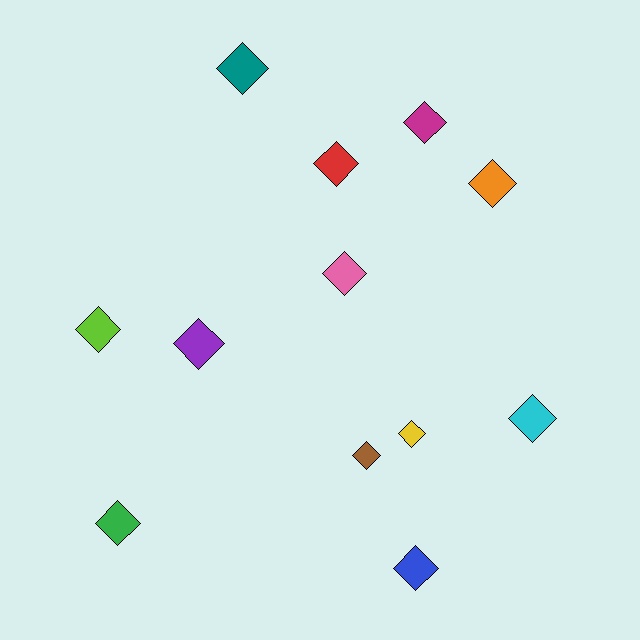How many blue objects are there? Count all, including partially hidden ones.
There is 1 blue object.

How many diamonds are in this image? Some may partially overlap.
There are 12 diamonds.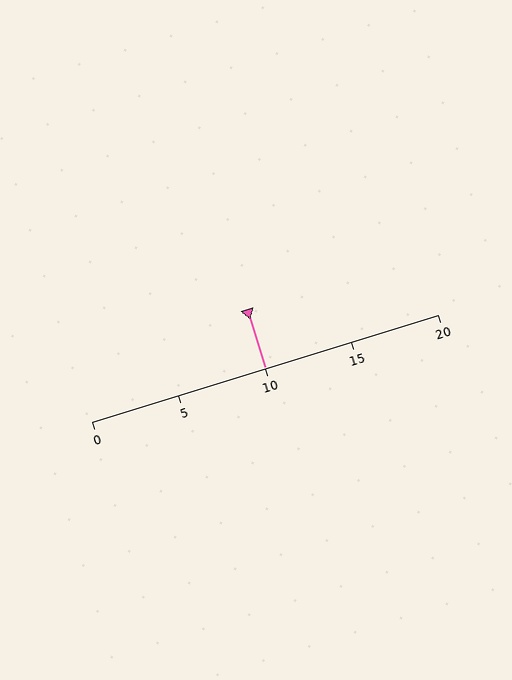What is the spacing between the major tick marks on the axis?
The major ticks are spaced 5 apart.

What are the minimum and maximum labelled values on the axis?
The axis runs from 0 to 20.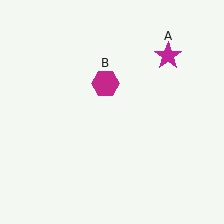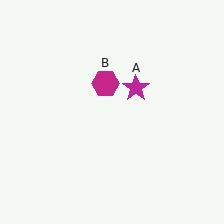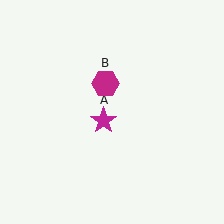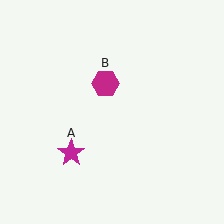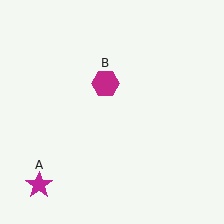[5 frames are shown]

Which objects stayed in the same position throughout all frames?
Magenta hexagon (object B) remained stationary.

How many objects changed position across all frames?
1 object changed position: magenta star (object A).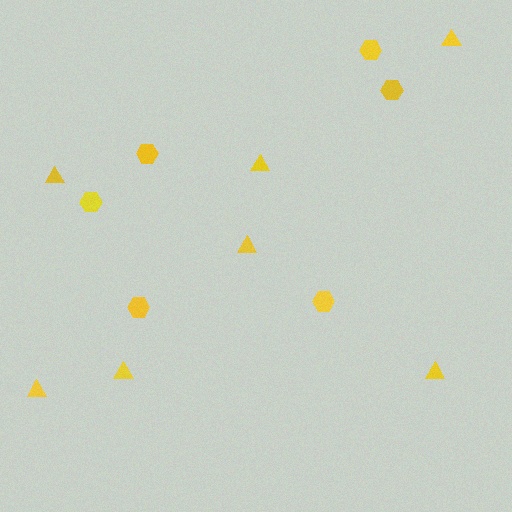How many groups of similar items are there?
There are 2 groups: one group of hexagons (6) and one group of triangles (7).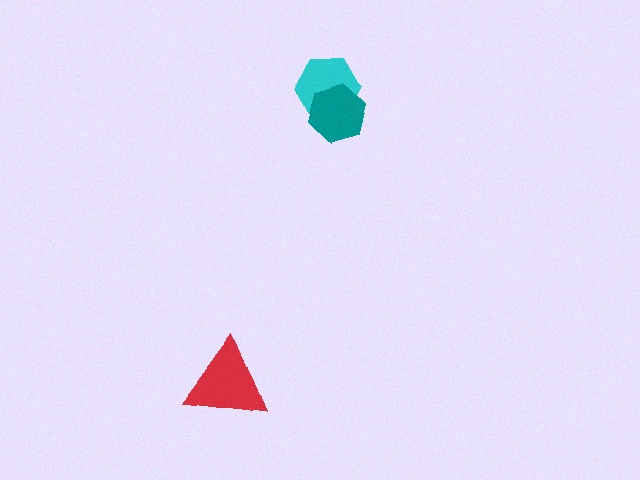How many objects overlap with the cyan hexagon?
1 object overlaps with the cyan hexagon.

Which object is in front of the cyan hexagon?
The teal hexagon is in front of the cyan hexagon.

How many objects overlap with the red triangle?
0 objects overlap with the red triangle.